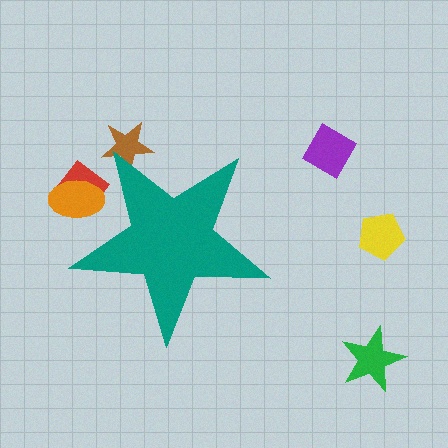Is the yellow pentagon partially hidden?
No, the yellow pentagon is fully visible.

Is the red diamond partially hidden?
Yes, the red diamond is partially hidden behind the teal star.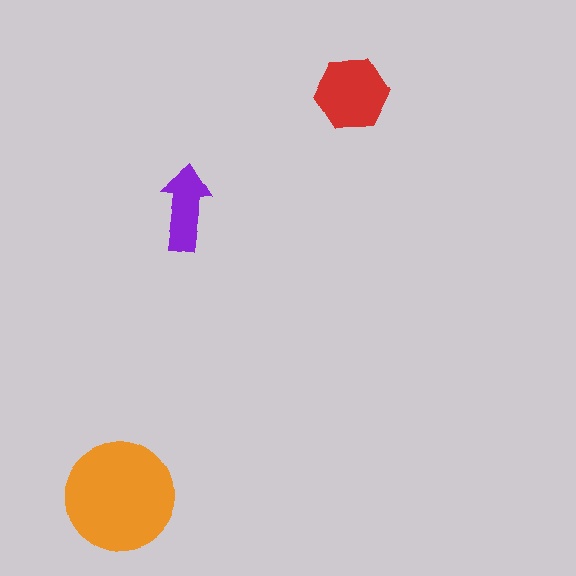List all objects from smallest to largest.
The purple arrow, the red hexagon, the orange circle.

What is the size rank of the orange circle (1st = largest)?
1st.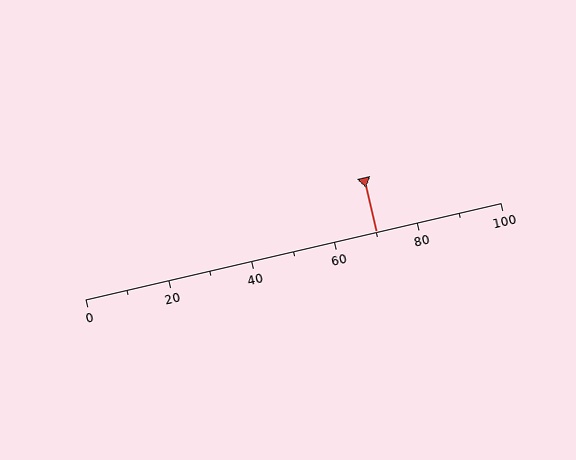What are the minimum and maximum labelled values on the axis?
The axis runs from 0 to 100.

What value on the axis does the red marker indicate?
The marker indicates approximately 70.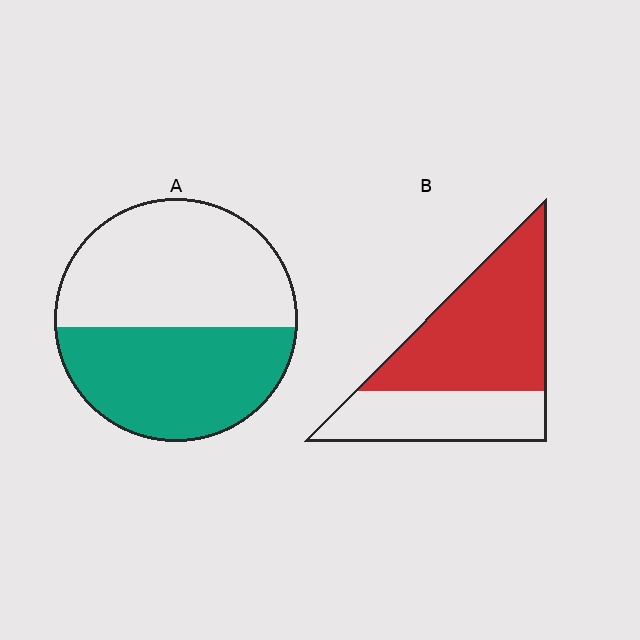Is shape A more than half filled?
Roughly half.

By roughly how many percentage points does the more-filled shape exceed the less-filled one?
By roughly 15 percentage points (B over A).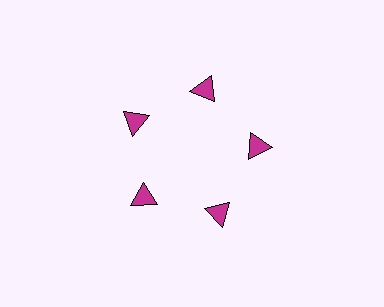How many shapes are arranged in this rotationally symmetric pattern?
There are 5 shapes, arranged in 5 groups of 1.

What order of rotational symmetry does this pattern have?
This pattern has 5-fold rotational symmetry.